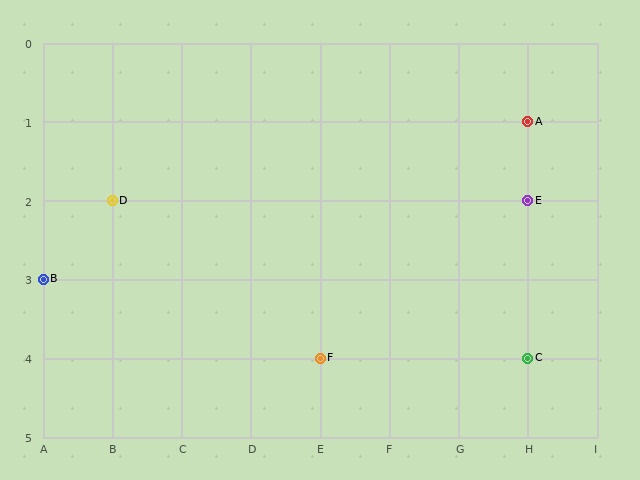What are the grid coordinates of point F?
Point F is at grid coordinates (E, 4).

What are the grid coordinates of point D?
Point D is at grid coordinates (B, 2).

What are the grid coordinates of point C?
Point C is at grid coordinates (H, 4).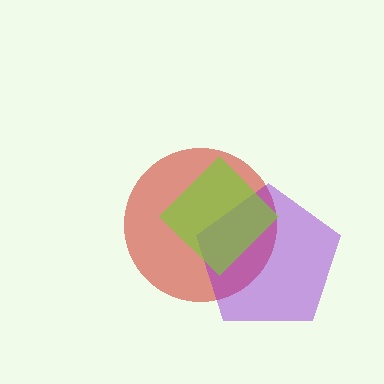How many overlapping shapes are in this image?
There are 3 overlapping shapes in the image.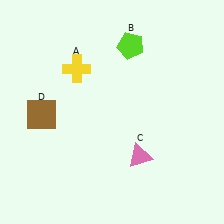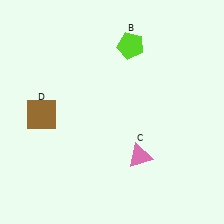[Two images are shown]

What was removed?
The yellow cross (A) was removed in Image 2.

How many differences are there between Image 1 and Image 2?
There is 1 difference between the two images.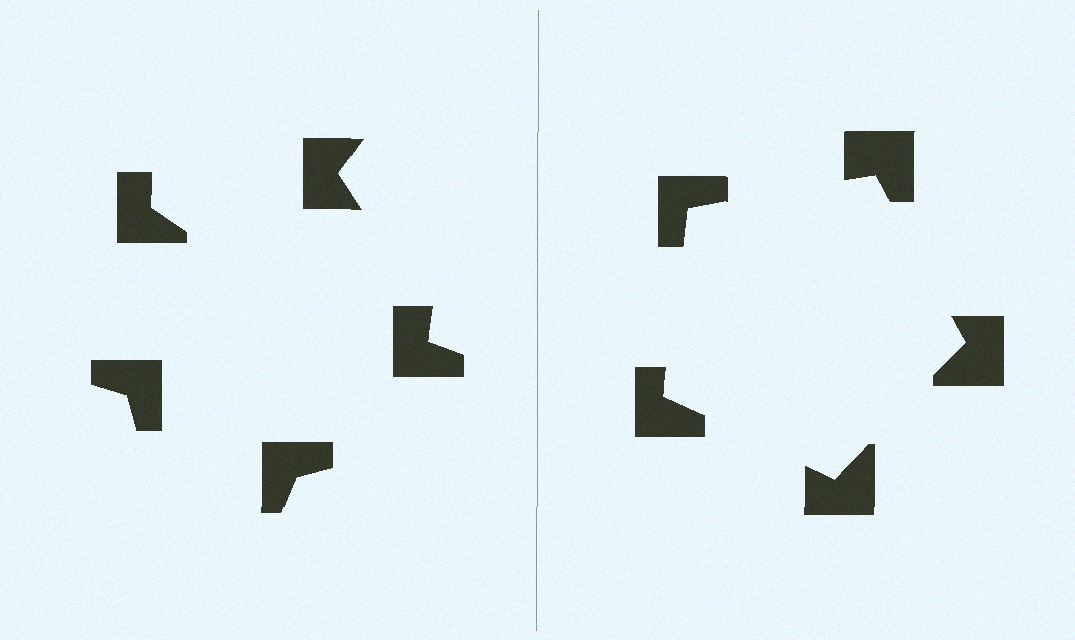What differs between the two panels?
The notched squares are positioned identically on both sides; only the wedge orientations differ. On the right they align to a pentagon; on the left they are misaligned.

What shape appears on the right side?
An illusory pentagon.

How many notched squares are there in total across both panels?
10 — 5 on each side.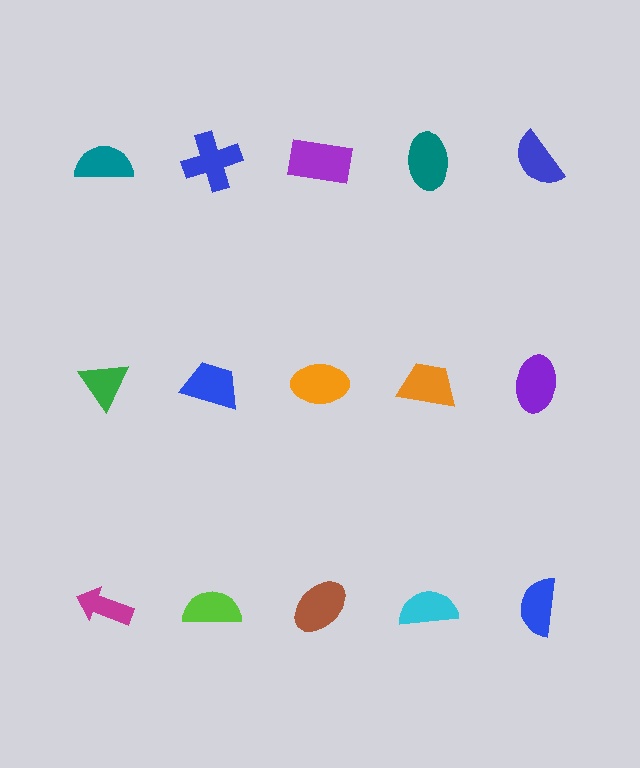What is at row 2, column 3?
An orange ellipse.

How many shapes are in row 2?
5 shapes.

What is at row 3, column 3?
A brown ellipse.